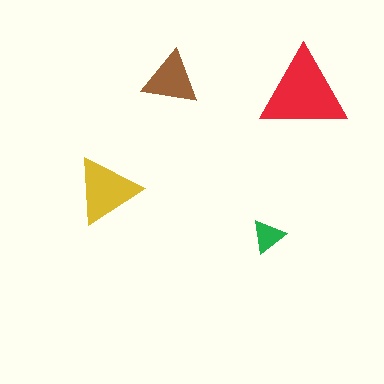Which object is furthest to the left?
The yellow triangle is leftmost.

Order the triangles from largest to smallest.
the red one, the yellow one, the brown one, the green one.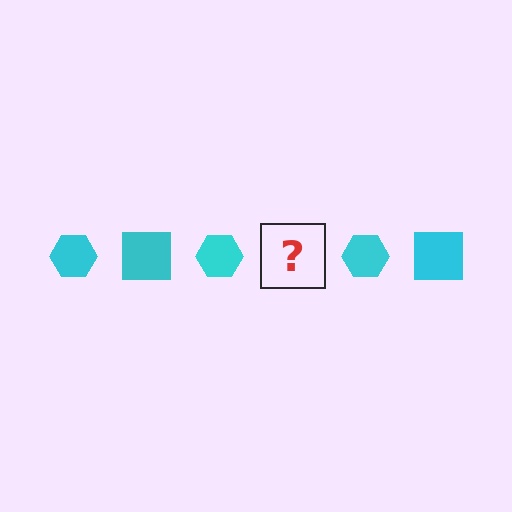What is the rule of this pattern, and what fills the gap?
The rule is that the pattern cycles through hexagon, square shapes in cyan. The gap should be filled with a cyan square.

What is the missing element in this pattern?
The missing element is a cyan square.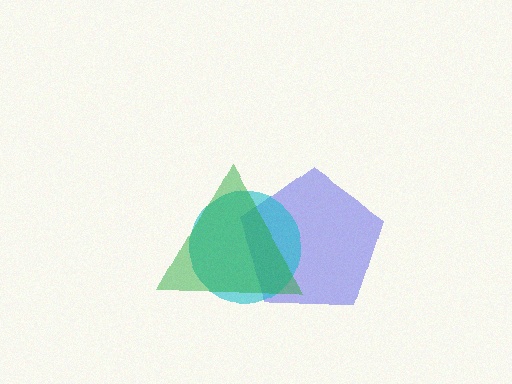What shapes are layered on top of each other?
The layered shapes are: a blue pentagon, a cyan circle, a green triangle.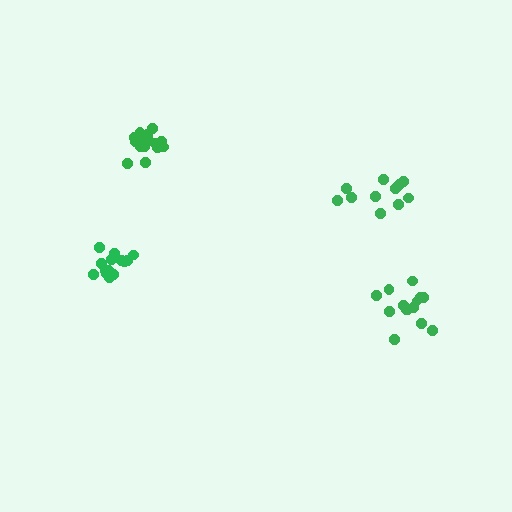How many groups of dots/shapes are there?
There are 4 groups.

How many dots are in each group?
Group 1: 14 dots, Group 2: 11 dots, Group 3: 15 dots, Group 4: 15 dots (55 total).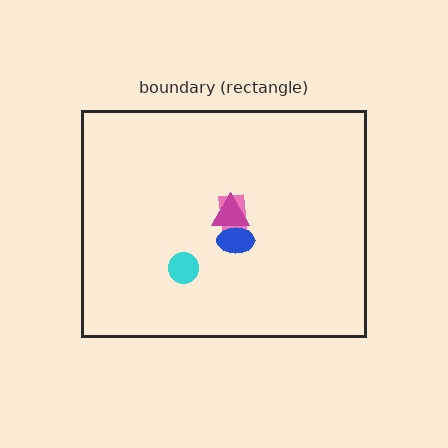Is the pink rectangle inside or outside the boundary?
Inside.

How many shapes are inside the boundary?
4 inside, 0 outside.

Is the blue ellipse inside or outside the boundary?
Inside.